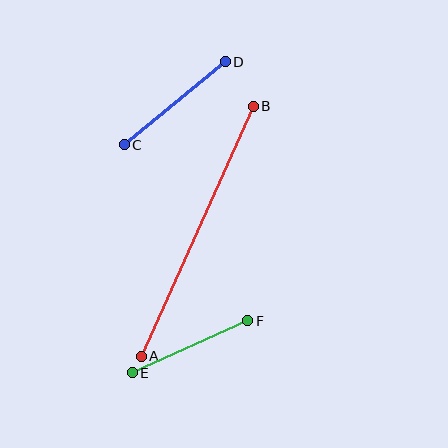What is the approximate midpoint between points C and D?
The midpoint is at approximately (175, 103) pixels.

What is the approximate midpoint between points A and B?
The midpoint is at approximately (197, 231) pixels.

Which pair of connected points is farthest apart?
Points A and B are farthest apart.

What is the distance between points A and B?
The distance is approximately 274 pixels.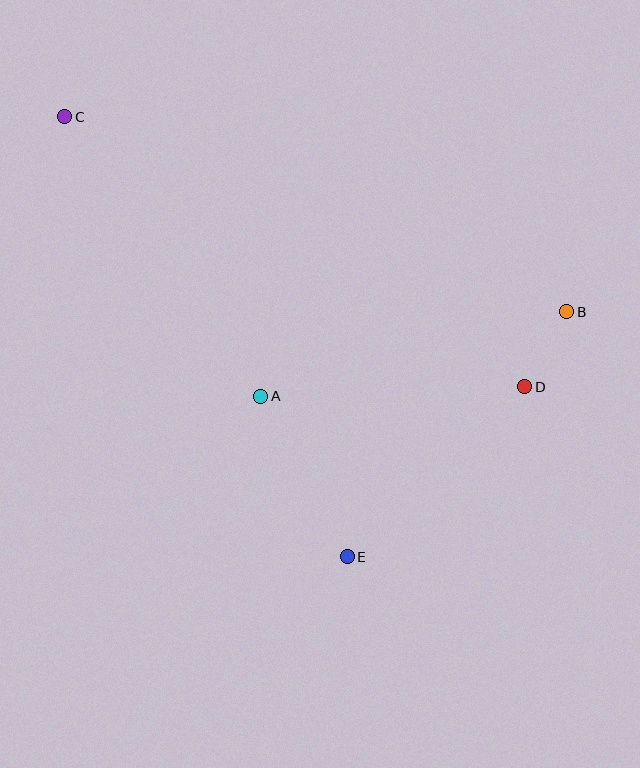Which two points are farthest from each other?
Points B and C are farthest from each other.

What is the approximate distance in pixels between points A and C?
The distance between A and C is approximately 342 pixels.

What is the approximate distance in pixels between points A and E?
The distance between A and E is approximately 182 pixels.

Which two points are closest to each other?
Points B and D are closest to each other.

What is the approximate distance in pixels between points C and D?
The distance between C and D is approximately 533 pixels.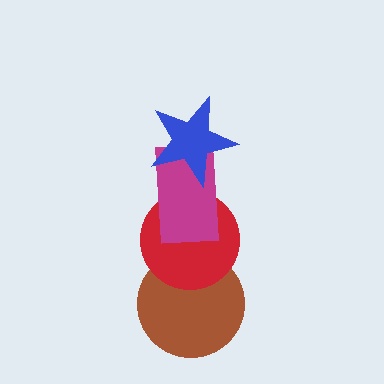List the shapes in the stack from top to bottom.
From top to bottom: the blue star, the magenta rectangle, the red circle, the brown circle.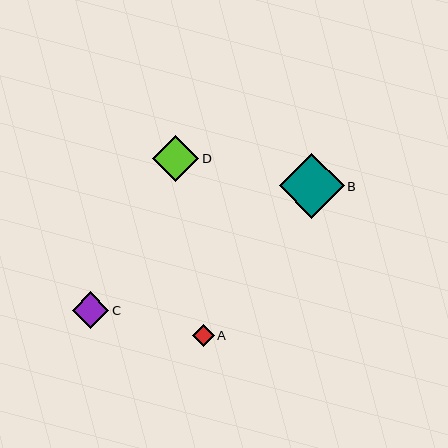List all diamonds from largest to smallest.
From largest to smallest: B, D, C, A.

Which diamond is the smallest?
Diamond A is the smallest with a size of approximately 22 pixels.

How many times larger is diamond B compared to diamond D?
Diamond B is approximately 1.4 times the size of diamond D.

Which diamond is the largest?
Diamond B is the largest with a size of approximately 65 pixels.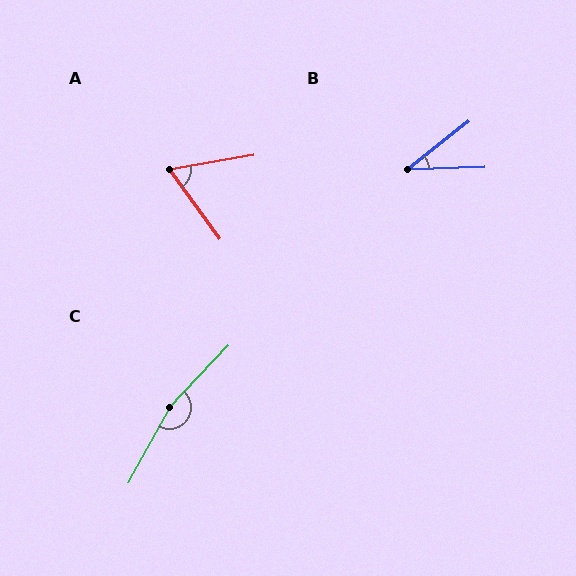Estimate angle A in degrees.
Approximately 64 degrees.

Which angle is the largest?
C, at approximately 166 degrees.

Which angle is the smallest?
B, at approximately 36 degrees.